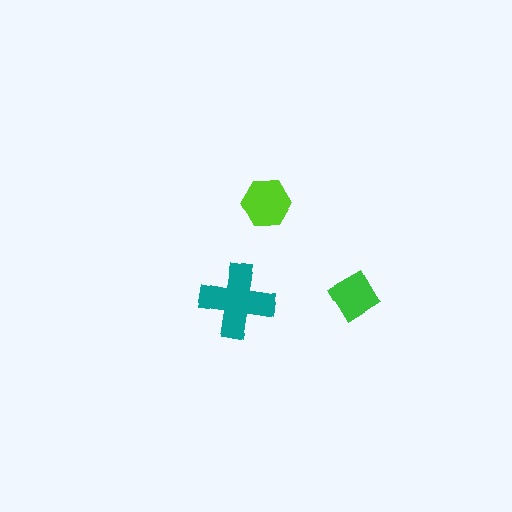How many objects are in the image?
There are 3 objects in the image.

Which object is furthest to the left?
The teal cross is leftmost.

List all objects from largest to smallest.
The teal cross, the lime hexagon, the green diamond.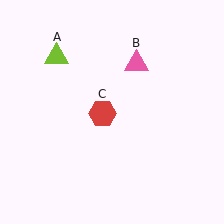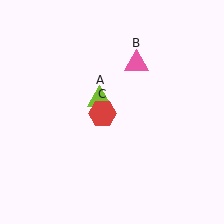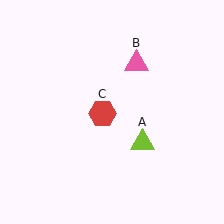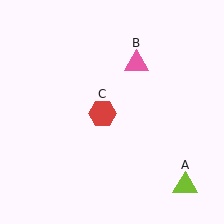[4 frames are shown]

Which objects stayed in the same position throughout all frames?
Pink triangle (object B) and red hexagon (object C) remained stationary.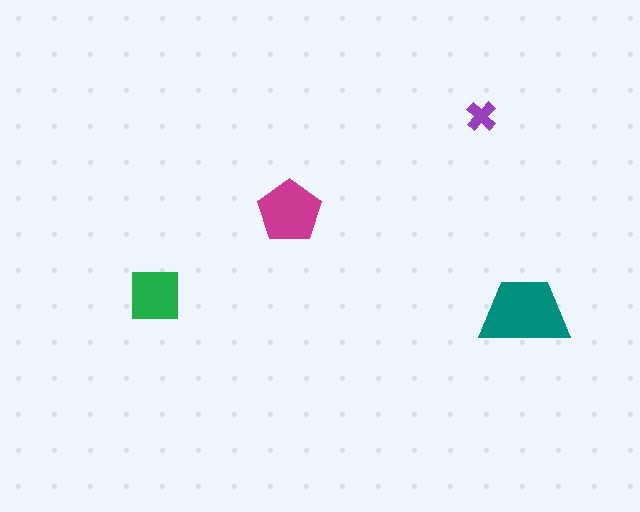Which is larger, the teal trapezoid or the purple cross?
The teal trapezoid.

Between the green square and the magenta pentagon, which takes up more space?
The magenta pentagon.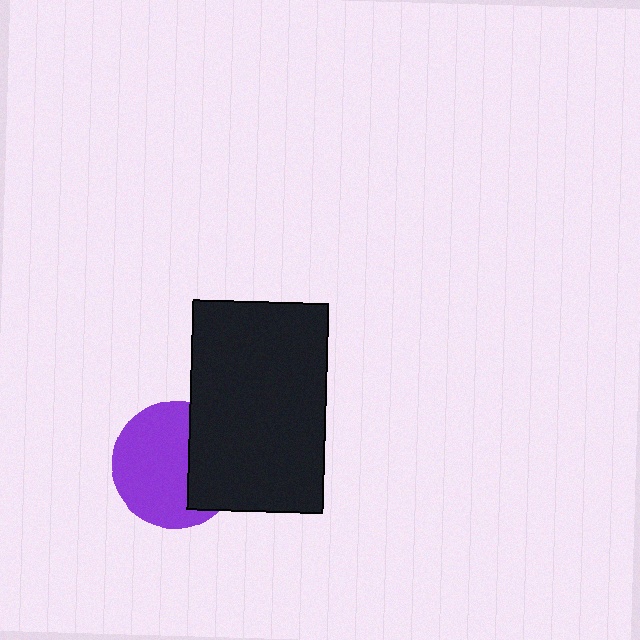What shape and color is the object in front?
The object in front is a black rectangle.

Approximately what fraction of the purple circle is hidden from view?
Roughly 35% of the purple circle is hidden behind the black rectangle.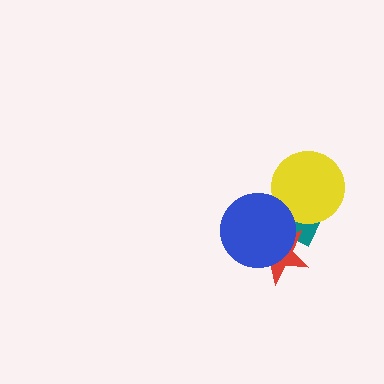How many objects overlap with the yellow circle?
1 object overlaps with the yellow circle.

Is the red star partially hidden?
Yes, it is partially covered by another shape.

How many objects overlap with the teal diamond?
3 objects overlap with the teal diamond.